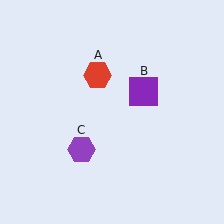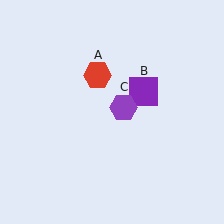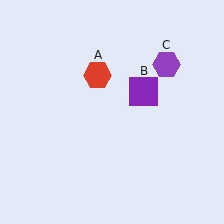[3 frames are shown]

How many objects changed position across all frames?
1 object changed position: purple hexagon (object C).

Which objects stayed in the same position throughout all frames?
Red hexagon (object A) and purple square (object B) remained stationary.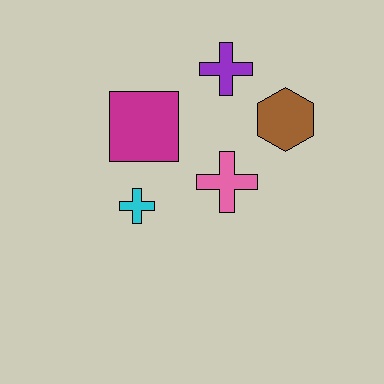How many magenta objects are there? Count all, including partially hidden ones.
There is 1 magenta object.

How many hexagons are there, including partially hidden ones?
There is 1 hexagon.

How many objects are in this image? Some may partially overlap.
There are 5 objects.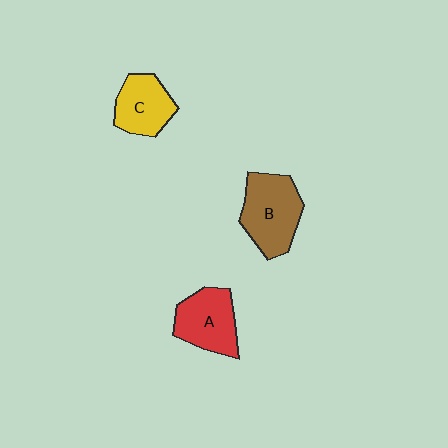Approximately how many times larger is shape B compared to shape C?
Approximately 1.3 times.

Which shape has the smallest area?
Shape C (yellow).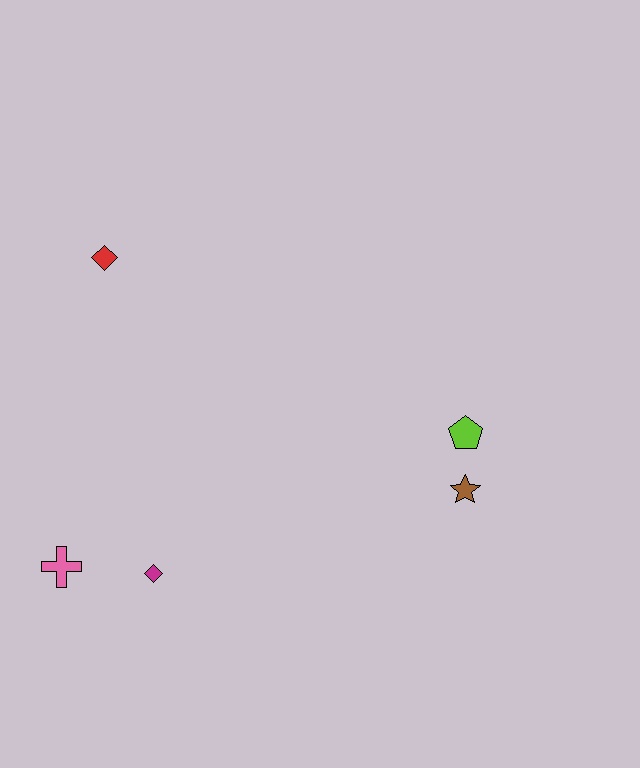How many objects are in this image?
There are 5 objects.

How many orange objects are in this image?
There are no orange objects.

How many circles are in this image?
There are no circles.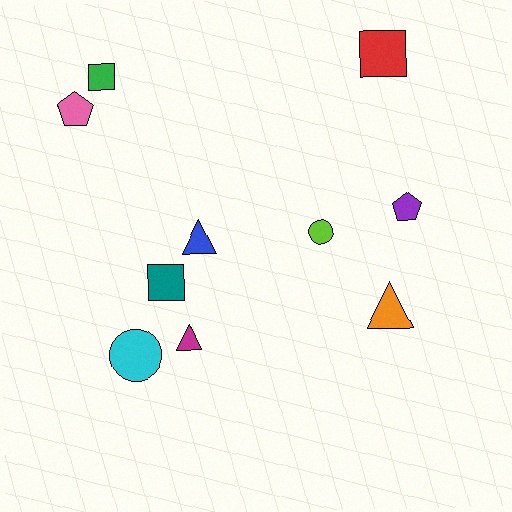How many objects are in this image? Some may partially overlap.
There are 10 objects.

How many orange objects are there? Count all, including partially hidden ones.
There is 1 orange object.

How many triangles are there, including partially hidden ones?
There are 3 triangles.